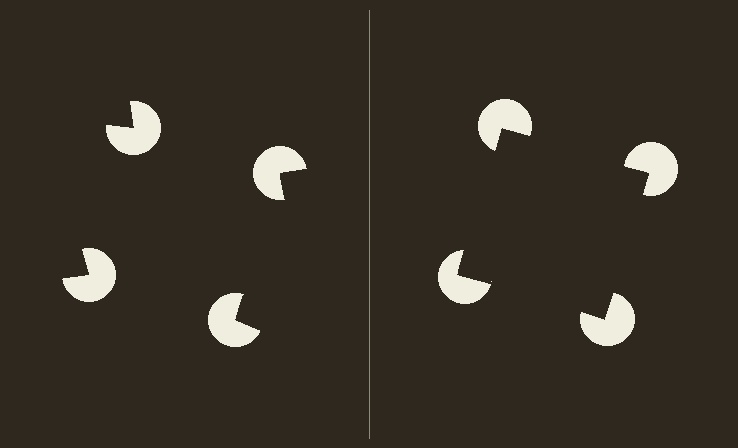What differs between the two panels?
The pac-man discs are positioned identically on both sides; only the wedge orientations differ. On the right they align to a square; on the left they are misaligned.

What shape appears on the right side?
An illusory square.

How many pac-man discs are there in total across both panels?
8 — 4 on each side.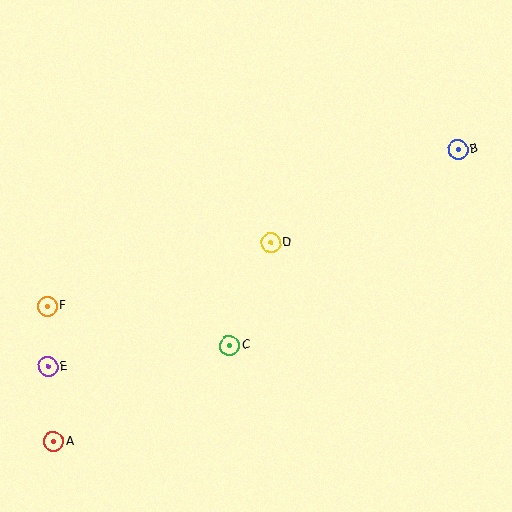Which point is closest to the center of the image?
Point D at (271, 243) is closest to the center.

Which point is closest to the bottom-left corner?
Point A is closest to the bottom-left corner.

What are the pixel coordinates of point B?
Point B is at (458, 150).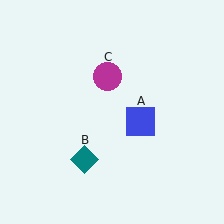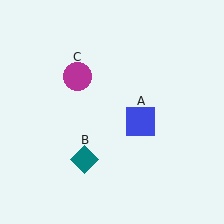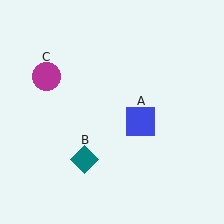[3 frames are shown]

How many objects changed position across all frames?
1 object changed position: magenta circle (object C).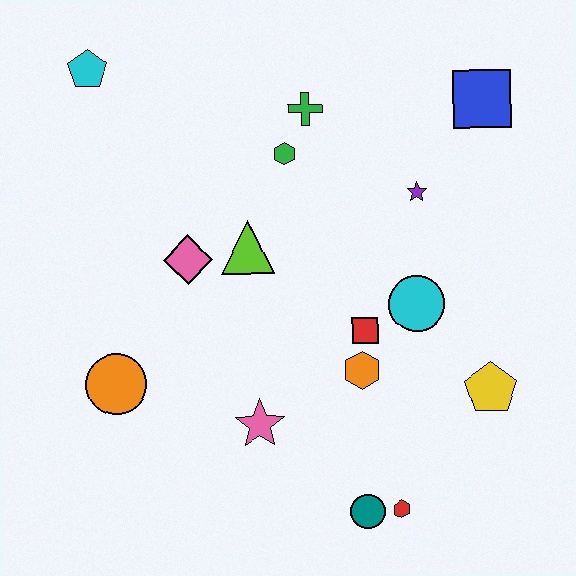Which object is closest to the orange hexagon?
The red square is closest to the orange hexagon.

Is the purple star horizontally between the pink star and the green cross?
No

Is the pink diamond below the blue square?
Yes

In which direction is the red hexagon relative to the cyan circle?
The red hexagon is below the cyan circle.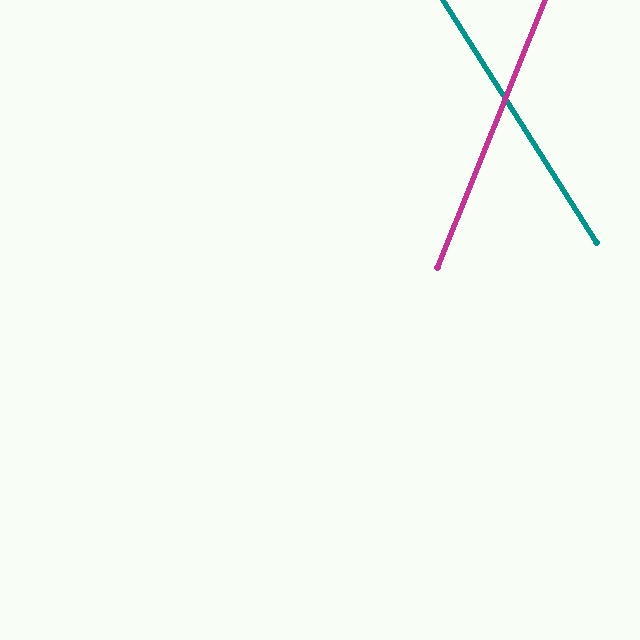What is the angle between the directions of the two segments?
Approximately 54 degrees.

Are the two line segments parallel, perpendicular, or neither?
Neither parallel nor perpendicular — they differ by about 54°.